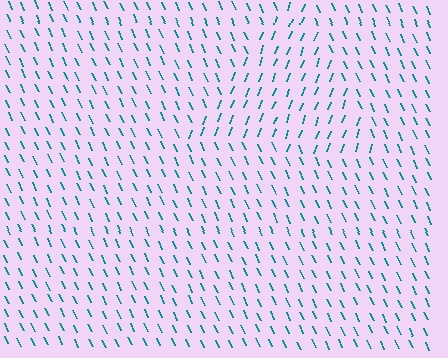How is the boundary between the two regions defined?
The boundary is defined purely by a change in line orientation (approximately 45 degrees difference). All lines are the same color and thickness.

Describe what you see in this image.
The image is filled with small teal line segments. A triangle region in the image has lines oriented differently from the surrounding lines, creating a visible texture boundary.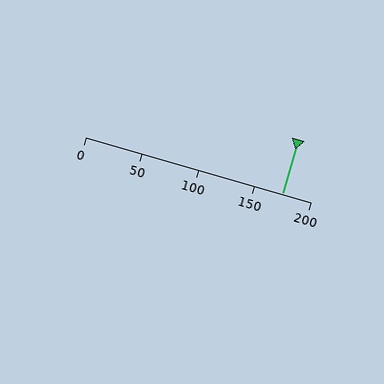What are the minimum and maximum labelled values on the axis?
The axis runs from 0 to 200.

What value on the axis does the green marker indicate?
The marker indicates approximately 175.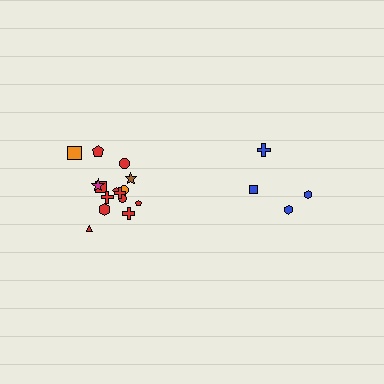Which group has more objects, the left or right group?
The left group.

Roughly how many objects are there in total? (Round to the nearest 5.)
Roughly 20 objects in total.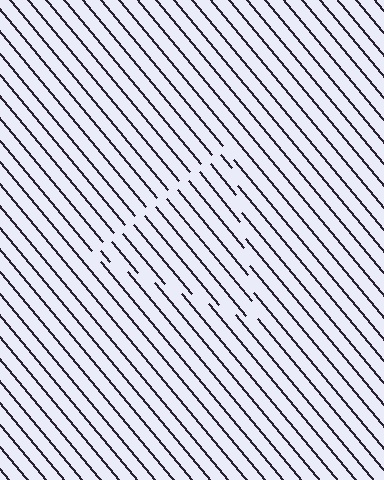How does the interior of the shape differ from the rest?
The interior of the shape contains the same grating, shifted by half a period — the contour is defined by the phase discontinuity where line-ends from the inner and outer gratings abut.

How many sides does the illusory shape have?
3 sides — the line-ends trace a triangle.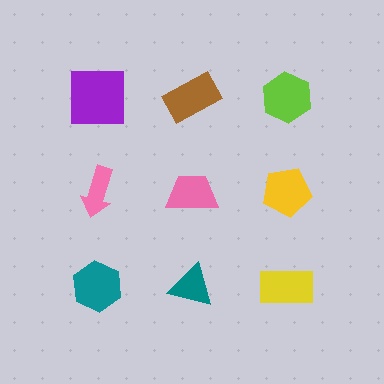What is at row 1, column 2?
A brown rectangle.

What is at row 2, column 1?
A pink arrow.